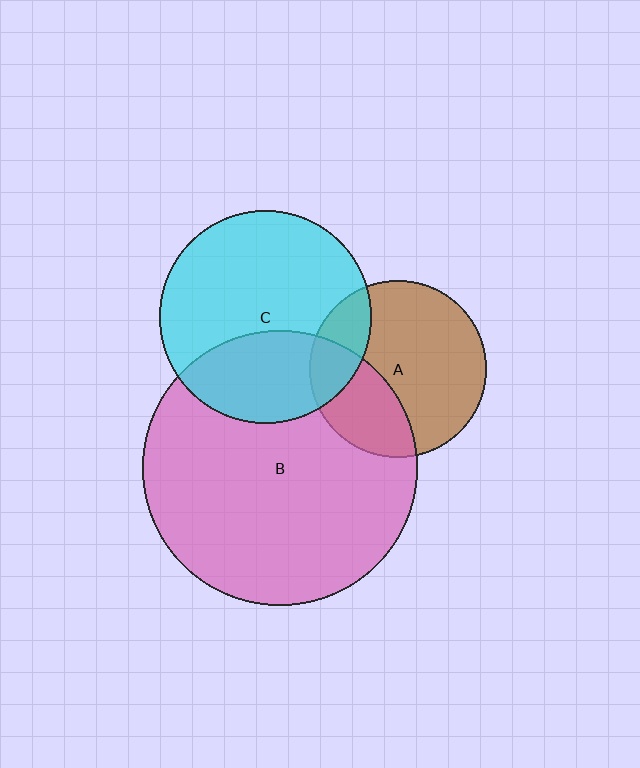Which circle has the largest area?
Circle B (pink).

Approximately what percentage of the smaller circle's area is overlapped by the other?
Approximately 20%.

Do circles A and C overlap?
Yes.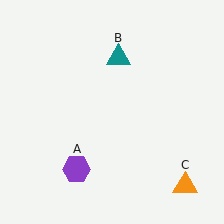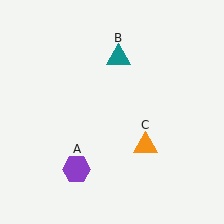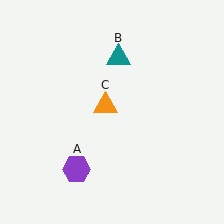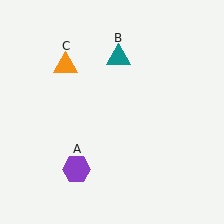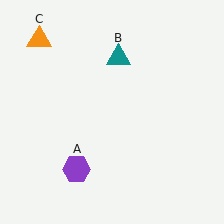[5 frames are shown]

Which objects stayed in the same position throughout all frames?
Purple hexagon (object A) and teal triangle (object B) remained stationary.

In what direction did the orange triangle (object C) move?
The orange triangle (object C) moved up and to the left.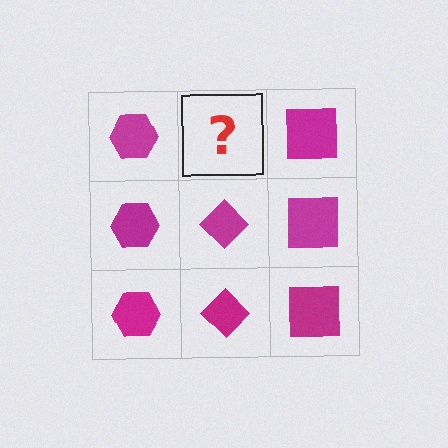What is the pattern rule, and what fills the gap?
The rule is that each column has a consistent shape. The gap should be filled with a magenta diamond.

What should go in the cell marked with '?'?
The missing cell should contain a magenta diamond.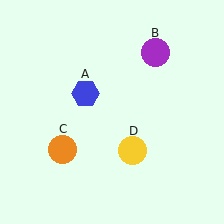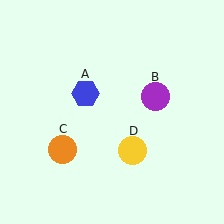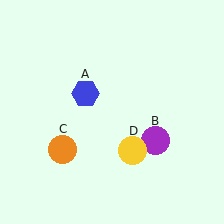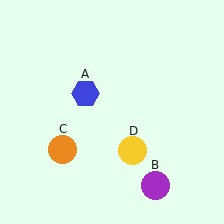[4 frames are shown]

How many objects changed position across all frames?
1 object changed position: purple circle (object B).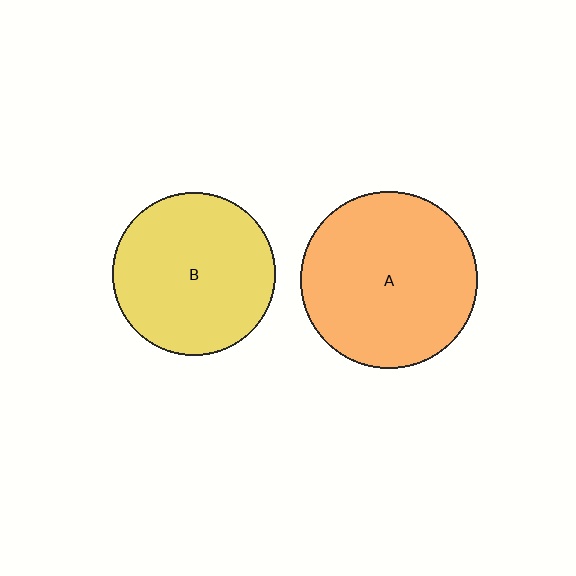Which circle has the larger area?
Circle A (orange).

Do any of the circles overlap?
No, none of the circles overlap.